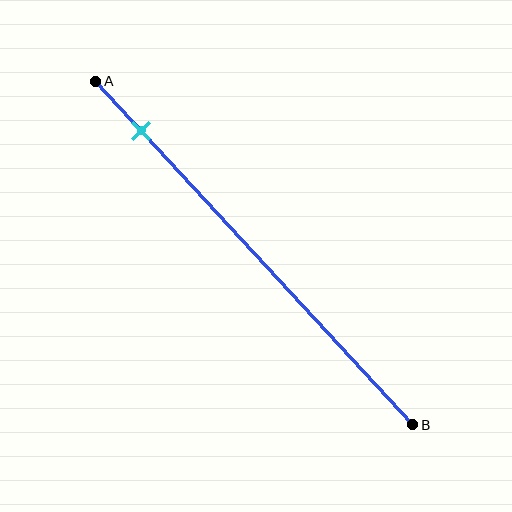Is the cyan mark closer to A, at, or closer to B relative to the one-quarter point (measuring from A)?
The cyan mark is closer to point A than the one-quarter point of segment AB.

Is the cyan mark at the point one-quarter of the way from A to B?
No, the mark is at about 15% from A, not at the 25% one-quarter point.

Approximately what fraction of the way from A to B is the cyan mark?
The cyan mark is approximately 15% of the way from A to B.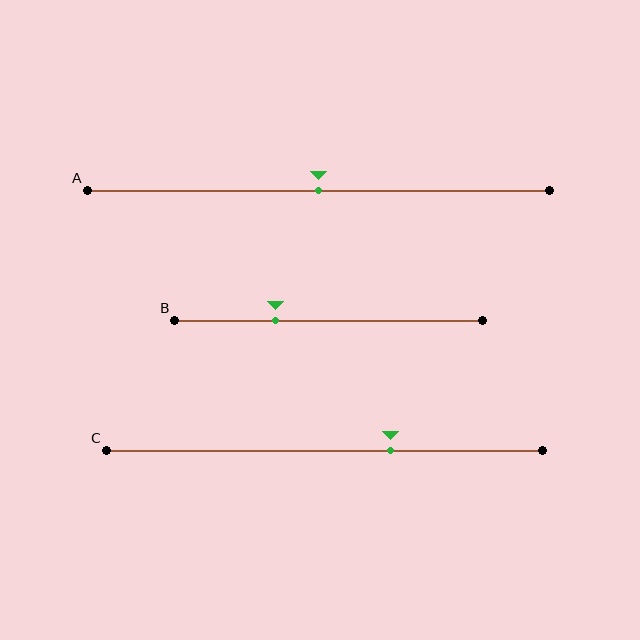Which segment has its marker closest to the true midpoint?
Segment A has its marker closest to the true midpoint.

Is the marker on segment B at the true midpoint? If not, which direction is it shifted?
No, the marker on segment B is shifted to the left by about 17% of the segment length.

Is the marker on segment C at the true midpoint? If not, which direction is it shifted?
No, the marker on segment C is shifted to the right by about 15% of the segment length.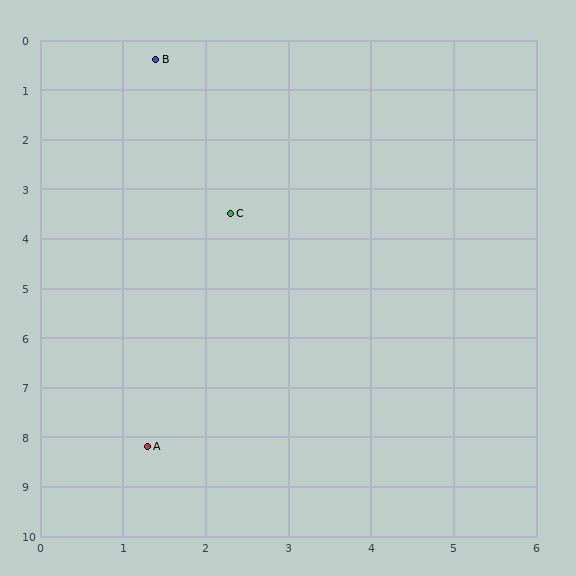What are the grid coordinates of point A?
Point A is at approximately (1.3, 8.2).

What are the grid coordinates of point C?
Point C is at approximately (2.3, 3.5).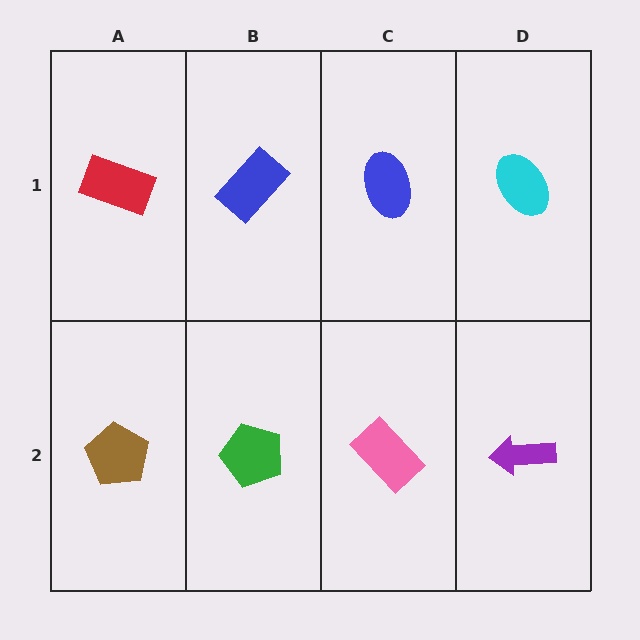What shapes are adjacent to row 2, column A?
A red rectangle (row 1, column A), a green pentagon (row 2, column B).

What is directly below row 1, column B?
A green pentagon.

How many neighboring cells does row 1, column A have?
2.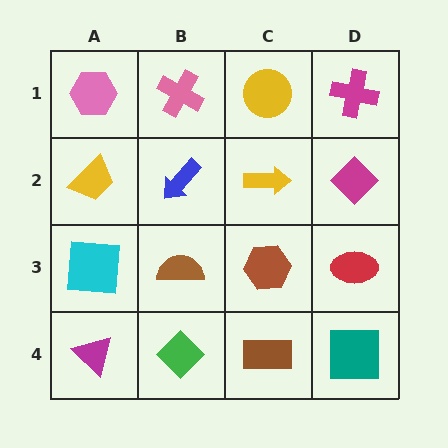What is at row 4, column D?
A teal square.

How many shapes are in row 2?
4 shapes.